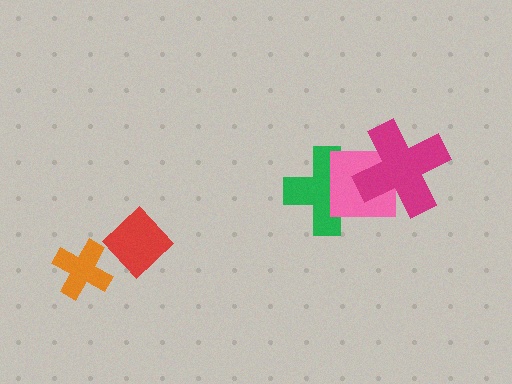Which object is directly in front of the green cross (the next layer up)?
The pink square is directly in front of the green cross.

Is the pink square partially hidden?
Yes, it is partially covered by another shape.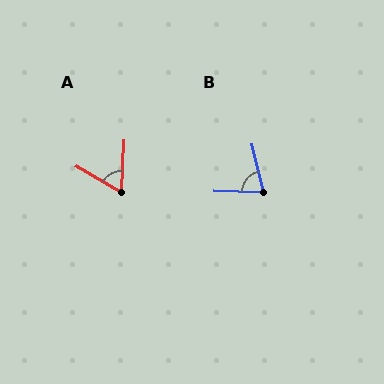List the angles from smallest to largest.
A (62°), B (74°).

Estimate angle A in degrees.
Approximately 62 degrees.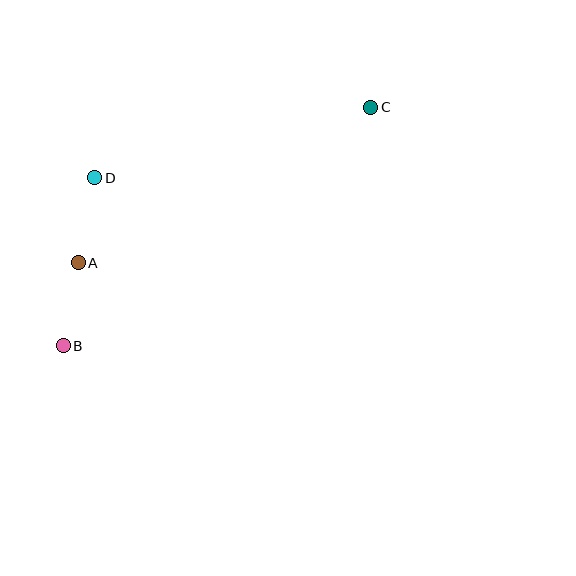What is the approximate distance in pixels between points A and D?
The distance between A and D is approximately 87 pixels.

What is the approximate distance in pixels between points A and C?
The distance between A and C is approximately 331 pixels.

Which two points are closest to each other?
Points A and B are closest to each other.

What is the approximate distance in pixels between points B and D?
The distance between B and D is approximately 171 pixels.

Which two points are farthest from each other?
Points B and C are farthest from each other.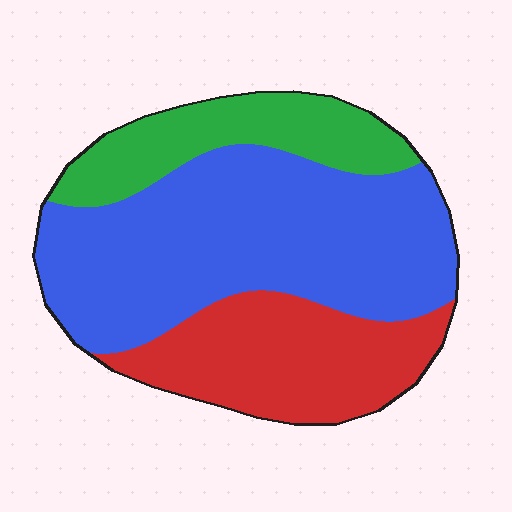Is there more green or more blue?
Blue.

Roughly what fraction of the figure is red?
Red takes up about one quarter (1/4) of the figure.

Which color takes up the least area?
Green, at roughly 20%.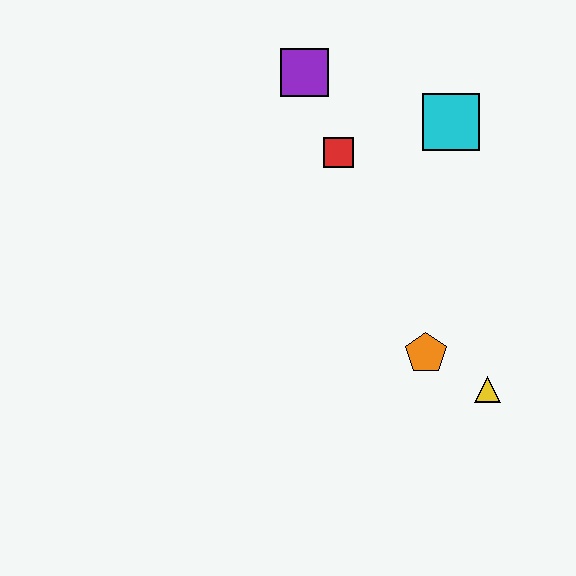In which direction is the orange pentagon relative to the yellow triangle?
The orange pentagon is to the left of the yellow triangle.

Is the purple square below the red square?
No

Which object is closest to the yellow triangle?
The orange pentagon is closest to the yellow triangle.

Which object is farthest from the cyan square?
The yellow triangle is farthest from the cyan square.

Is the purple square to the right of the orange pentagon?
No